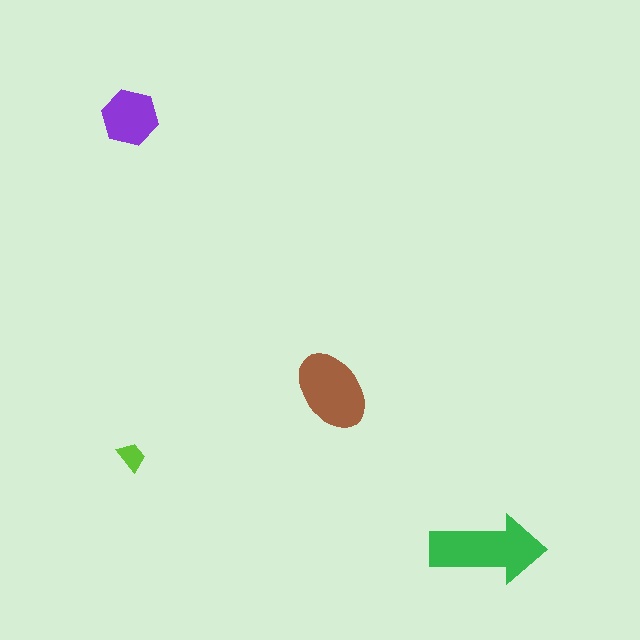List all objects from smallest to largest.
The lime trapezoid, the purple hexagon, the brown ellipse, the green arrow.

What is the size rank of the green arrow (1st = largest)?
1st.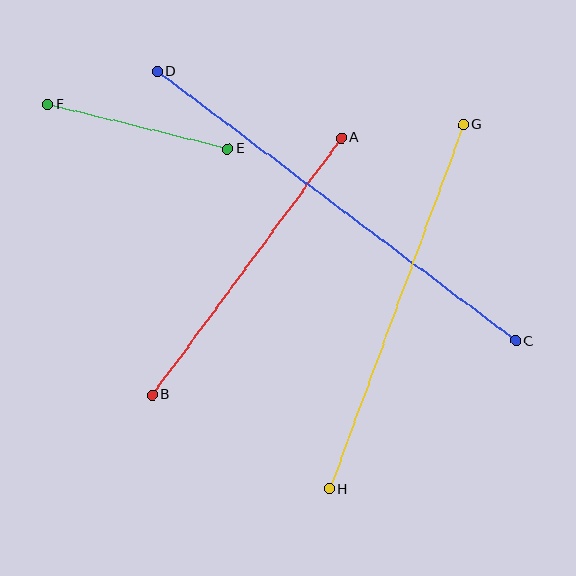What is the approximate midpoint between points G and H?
The midpoint is at approximately (396, 307) pixels.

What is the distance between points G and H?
The distance is approximately 388 pixels.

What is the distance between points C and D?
The distance is approximately 448 pixels.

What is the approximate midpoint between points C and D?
The midpoint is at approximately (337, 206) pixels.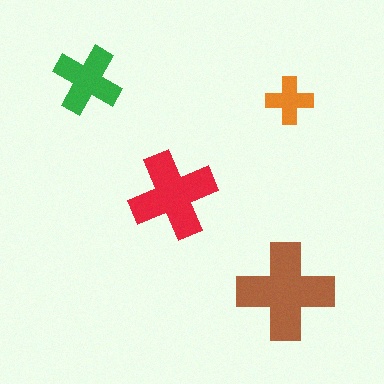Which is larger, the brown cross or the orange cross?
The brown one.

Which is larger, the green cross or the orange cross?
The green one.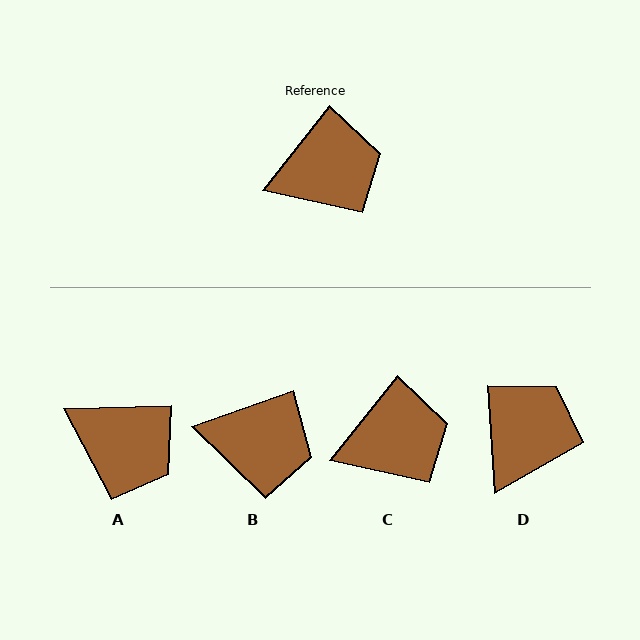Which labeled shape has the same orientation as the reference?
C.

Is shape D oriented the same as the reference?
No, it is off by about 43 degrees.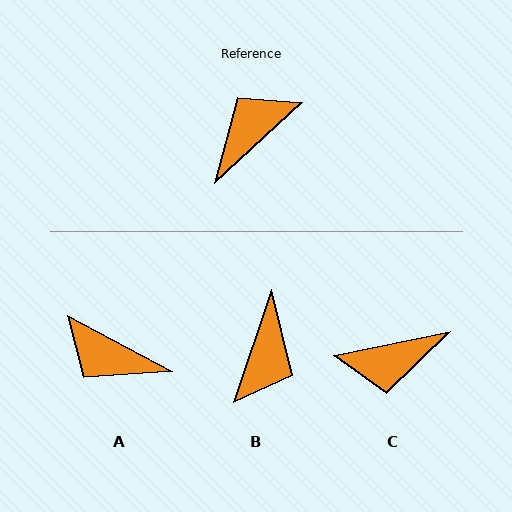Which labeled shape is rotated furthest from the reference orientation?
B, about 151 degrees away.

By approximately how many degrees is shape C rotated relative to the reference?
Approximately 149 degrees counter-clockwise.